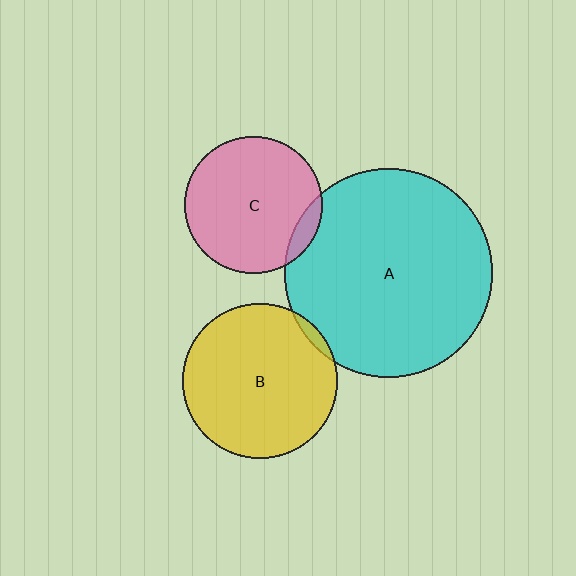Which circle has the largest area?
Circle A (cyan).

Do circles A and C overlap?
Yes.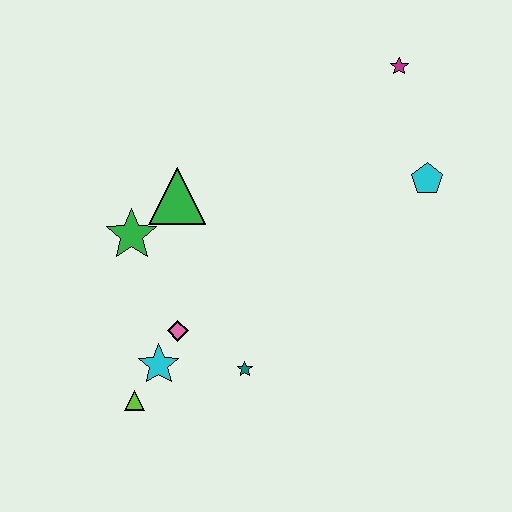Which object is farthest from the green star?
The magenta star is farthest from the green star.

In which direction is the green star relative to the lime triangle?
The green star is above the lime triangle.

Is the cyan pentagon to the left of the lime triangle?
No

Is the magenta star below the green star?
No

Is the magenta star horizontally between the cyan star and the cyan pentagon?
Yes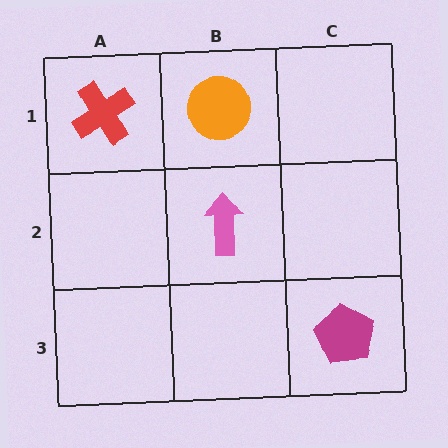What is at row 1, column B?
An orange circle.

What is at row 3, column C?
A magenta pentagon.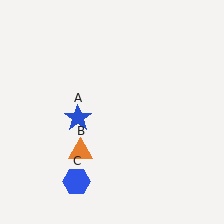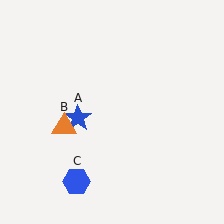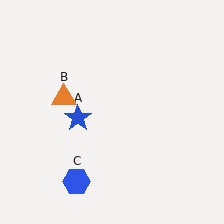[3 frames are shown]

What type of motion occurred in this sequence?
The orange triangle (object B) rotated clockwise around the center of the scene.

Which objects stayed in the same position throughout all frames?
Blue star (object A) and blue hexagon (object C) remained stationary.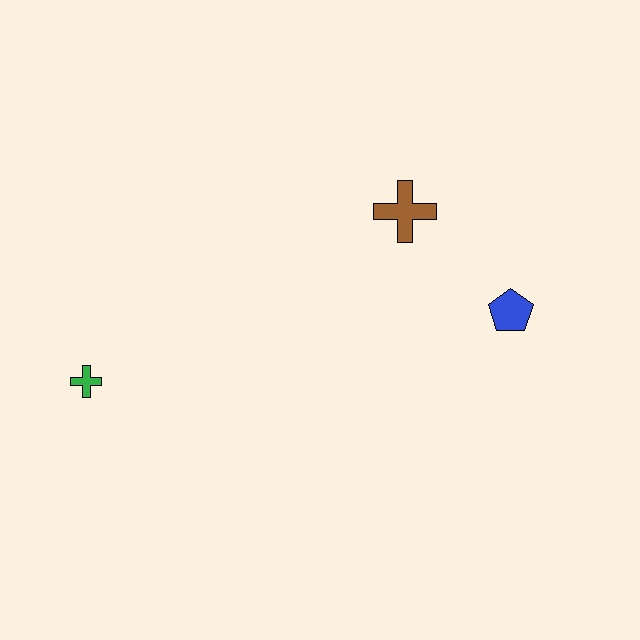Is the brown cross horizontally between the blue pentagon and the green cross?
Yes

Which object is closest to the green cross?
The brown cross is closest to the green cross.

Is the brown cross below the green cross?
No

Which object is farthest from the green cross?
The blue pentagon is farthest from the green cross.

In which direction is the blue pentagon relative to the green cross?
The blue pentagon is to the right of the green cross.